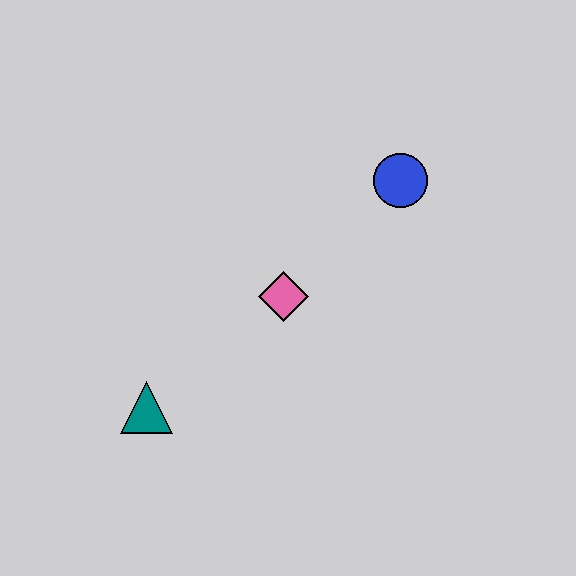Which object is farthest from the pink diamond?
The teal triangle is farthest from the pink diamond.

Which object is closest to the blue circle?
The pink diamond is closest to the blue circle.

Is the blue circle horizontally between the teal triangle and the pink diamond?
No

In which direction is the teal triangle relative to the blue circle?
The teal triangle is to the left of the blue circle.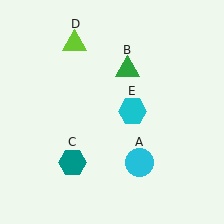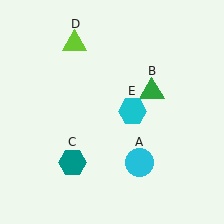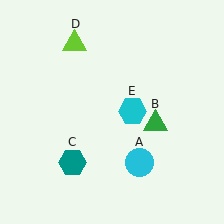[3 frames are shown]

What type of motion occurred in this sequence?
The green triangle (object B) rotated clockwise around the center of the scene.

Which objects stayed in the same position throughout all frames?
Cyan circle (object A) and teal hexagon (object C) and lime triangle (object D) and cyan hexagon (object E) remained stationary.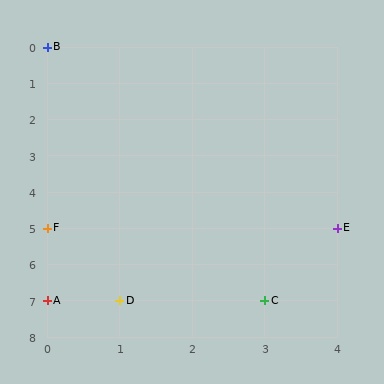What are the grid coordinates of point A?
Point A is at grid coordinates (0, 7).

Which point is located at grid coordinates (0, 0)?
Point B is at (0, 0).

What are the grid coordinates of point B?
Point B is at grid coordinates (0, 0).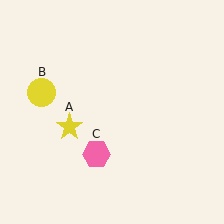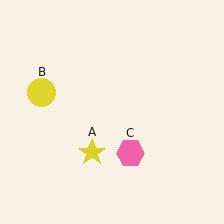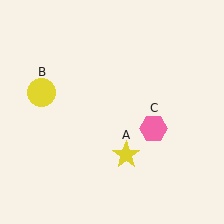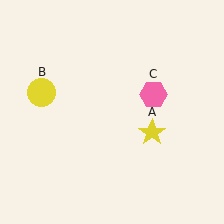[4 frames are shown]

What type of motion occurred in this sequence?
The yellow star (object A), pink hexagon (object C) rotated counterclockwise around the center of the scene.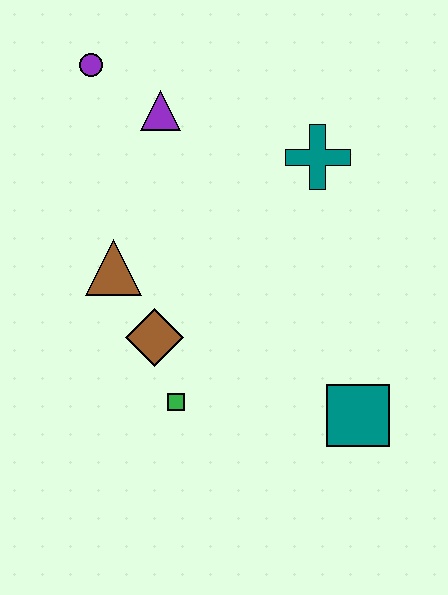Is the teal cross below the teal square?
No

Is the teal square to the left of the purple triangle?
No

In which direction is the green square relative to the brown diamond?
The green square is below the brown diamond.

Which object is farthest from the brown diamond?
The purple circle is farthest from the brown diamond.